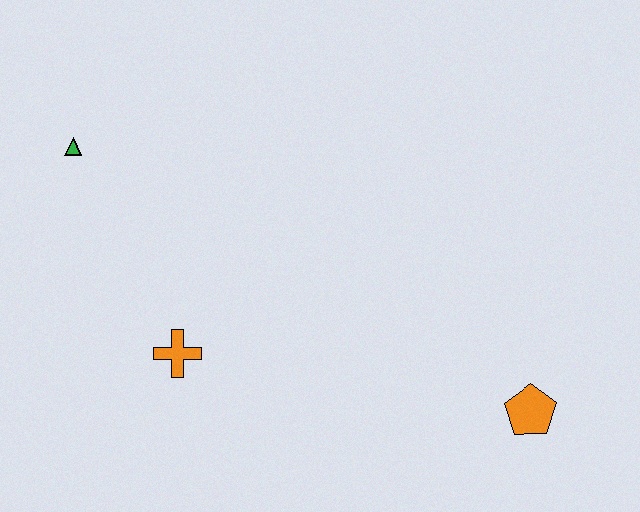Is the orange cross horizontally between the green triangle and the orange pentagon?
Yes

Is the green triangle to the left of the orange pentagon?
Yes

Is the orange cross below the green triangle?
Yes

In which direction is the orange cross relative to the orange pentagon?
The orange cross is to the left of the orange pentagon.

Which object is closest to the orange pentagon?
The orange cross is closest to the orange pentagon.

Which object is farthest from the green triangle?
The orange pentagon is farthest from the green triangle.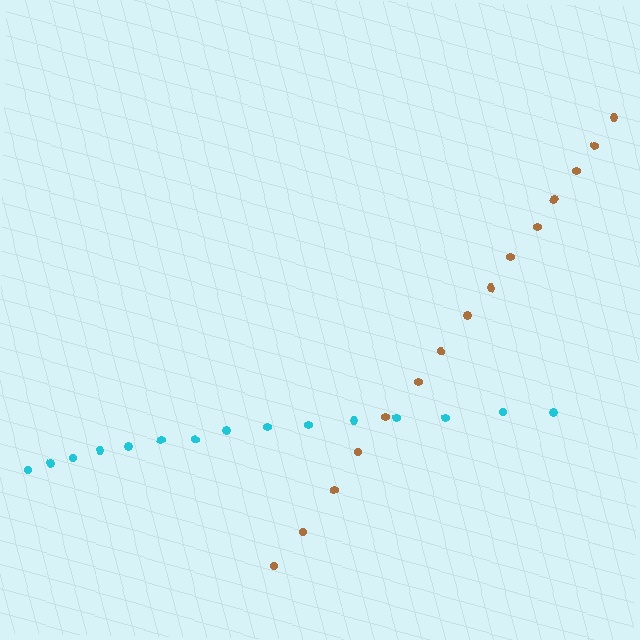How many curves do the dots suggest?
There are 2 distinct paths.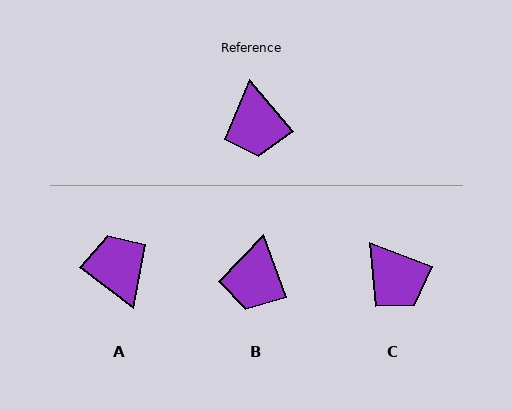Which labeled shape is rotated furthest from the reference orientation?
A, about 167 degrees away.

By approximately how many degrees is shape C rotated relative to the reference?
Approximately 28 degrees counter-clockwise.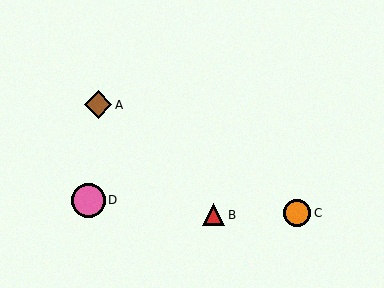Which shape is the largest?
The pink circle (labeled D) is the largest.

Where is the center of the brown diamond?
The center of the brown diamond is at (98, 105).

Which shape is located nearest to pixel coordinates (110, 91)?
The brown diamond (labeled A) at (98, 105) is nearest to that location.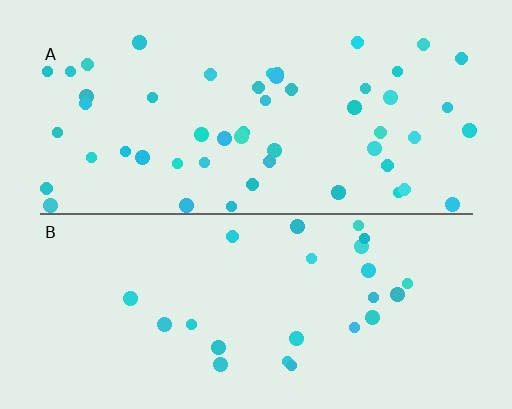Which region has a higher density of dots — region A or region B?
A (the top).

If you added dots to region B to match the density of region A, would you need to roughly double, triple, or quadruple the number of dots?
Approximately double.